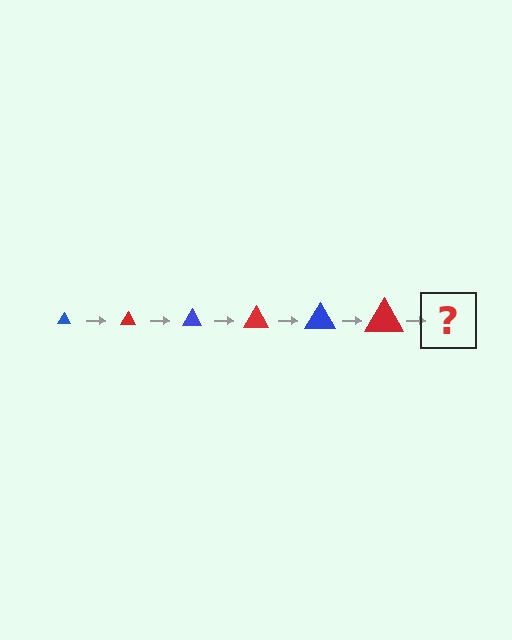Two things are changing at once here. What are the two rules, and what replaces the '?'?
The two rules are that the triangle grows larger each step and the color cycles through blue and red. The '?' should be a blue triangle, larger than the previous one.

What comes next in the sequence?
The next element should be a blue triangle, larger than the previous one.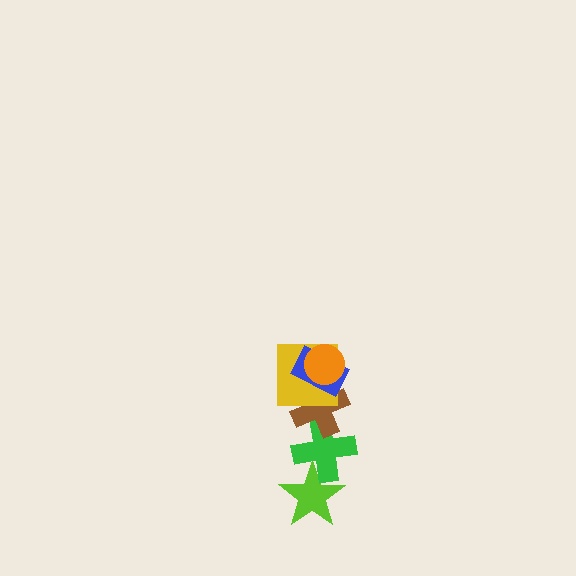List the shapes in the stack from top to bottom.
From top to bottom: the orange circle, the blue rectangle, the yellow square, the brown cross, the green cross, the lime star.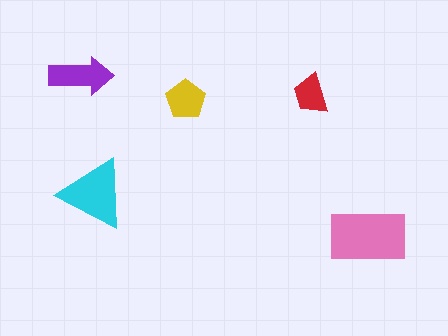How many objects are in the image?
There are 5 objects in the image.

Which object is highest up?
The purple arrow is topmost.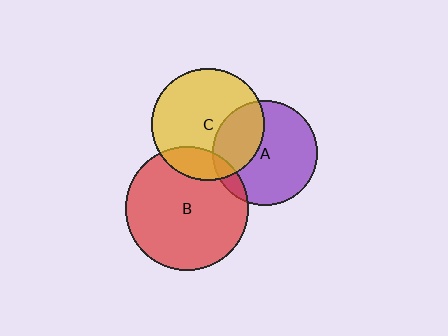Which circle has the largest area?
Circle B (red).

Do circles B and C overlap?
Yes.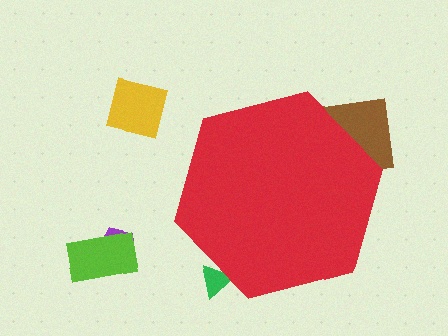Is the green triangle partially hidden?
Yes, the green triangle is partially hidden behind the red hexagon.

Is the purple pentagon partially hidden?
No, the purple pentagon is fully visible.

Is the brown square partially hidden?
Yes, the brown square is partially hidden behind the red hexagon.